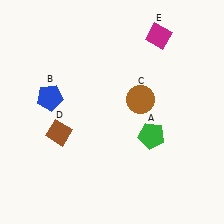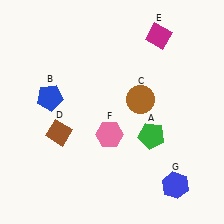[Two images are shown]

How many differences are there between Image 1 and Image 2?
There are 2 differences between the two images.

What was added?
A pink hexagon (F), a blue hexagon (G) were added in Image 2.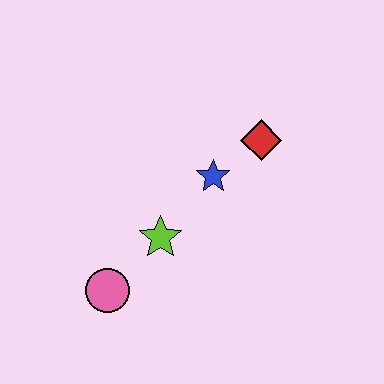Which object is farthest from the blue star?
The pink circle is farthest from the blue star.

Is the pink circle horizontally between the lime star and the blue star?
No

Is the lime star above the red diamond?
No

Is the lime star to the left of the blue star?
Yes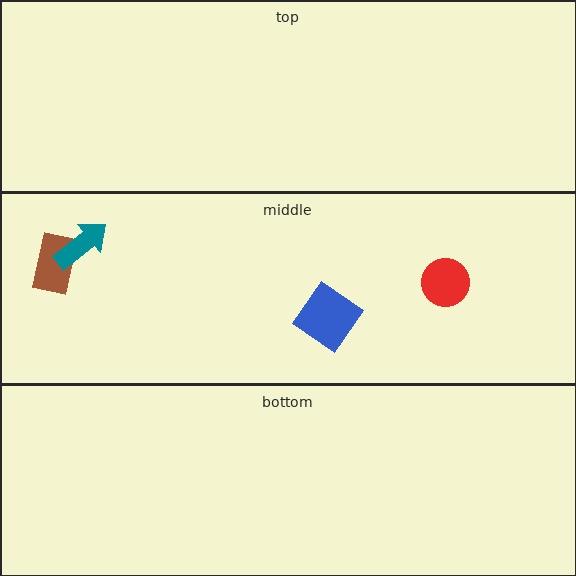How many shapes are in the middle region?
4.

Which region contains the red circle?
The middle region.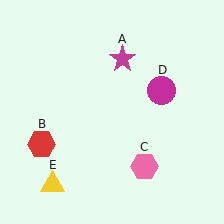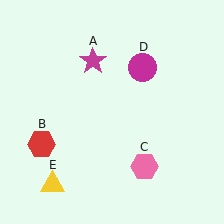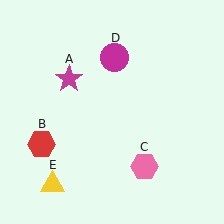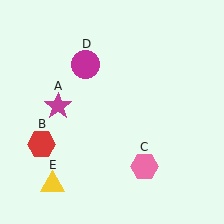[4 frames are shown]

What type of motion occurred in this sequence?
The magenta star (object A), magenta circle (object D) rotated counterclockwise around the center of the scene.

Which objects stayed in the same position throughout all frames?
Red hexagon (object B) and pink hexagon (object C) and yellow triangle (object E) remained stationary.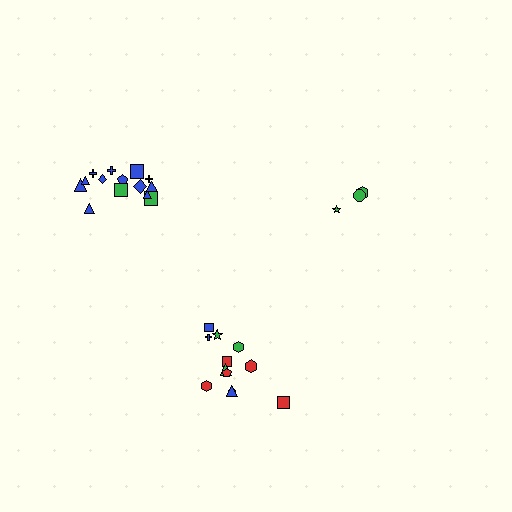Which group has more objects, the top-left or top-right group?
The top-left group.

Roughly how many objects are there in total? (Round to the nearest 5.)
Roughly 30 objects in total.